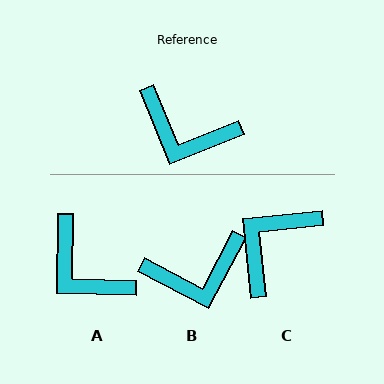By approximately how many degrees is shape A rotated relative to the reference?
Approximately 23 degrees clockwise.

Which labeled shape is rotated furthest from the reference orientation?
C, about 106 degrees away.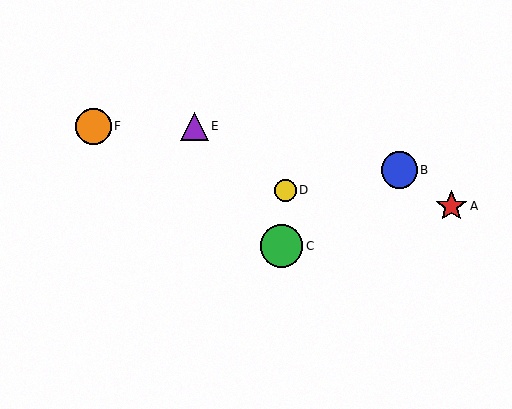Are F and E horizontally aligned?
Yes, both are at y≈127.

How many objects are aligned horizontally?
2 objects (E, F) are aligned horizontally.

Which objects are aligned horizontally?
Objects E, F are aligned horizontally.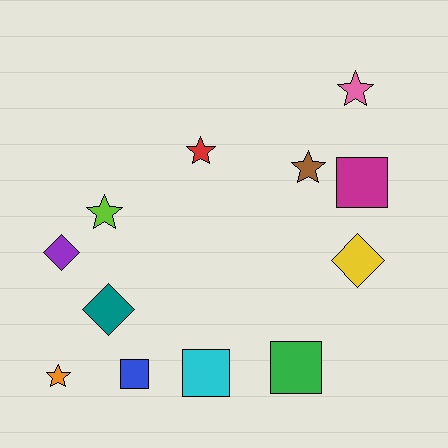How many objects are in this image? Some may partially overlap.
There are 12 objects.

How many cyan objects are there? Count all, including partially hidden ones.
There is 1 cyan object.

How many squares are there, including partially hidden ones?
There are 4 squares.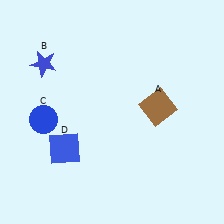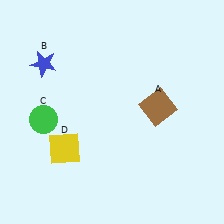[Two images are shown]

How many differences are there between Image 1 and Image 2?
There are 2 differences between the two images.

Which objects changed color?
C changed from blue to green. D changed from blue to yellow.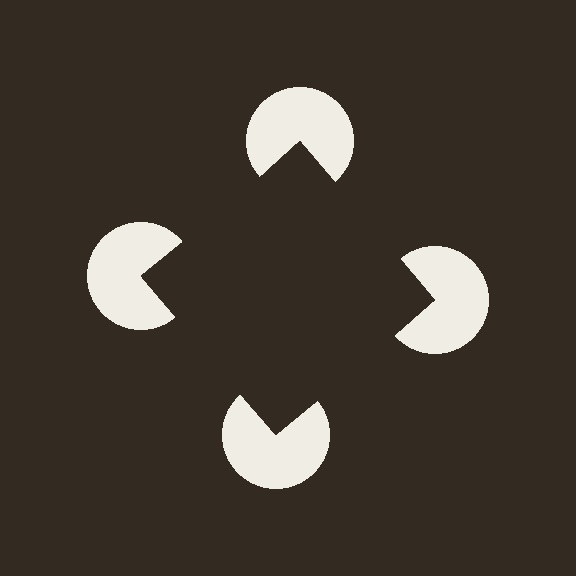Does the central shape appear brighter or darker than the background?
It typically appears slightly darker than the background, even though no actual brightness change is drawn.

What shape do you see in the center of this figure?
An illusory square — its edges are inferred from the aligned wedge cuts in the pac-man discs, not physically drawn.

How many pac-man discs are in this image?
There are 4 — one at each vertex of the illusory square.